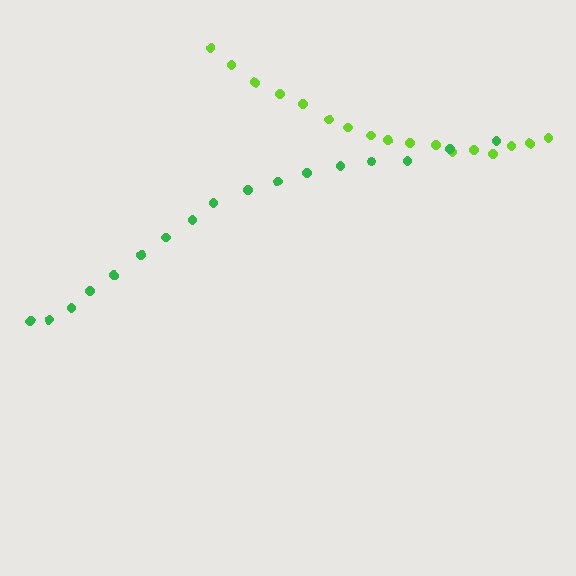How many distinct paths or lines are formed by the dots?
There are 2 distinct paths.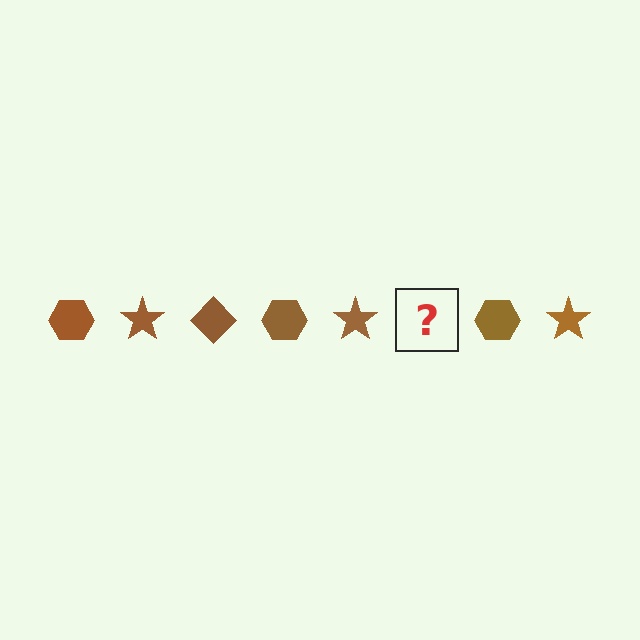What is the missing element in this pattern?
The missing element is a brown diamond.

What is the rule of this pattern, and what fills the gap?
The rule is that the pattern cycles through hexagon, star, diamond shapes in brown. The gap should be filled with a brown diamond.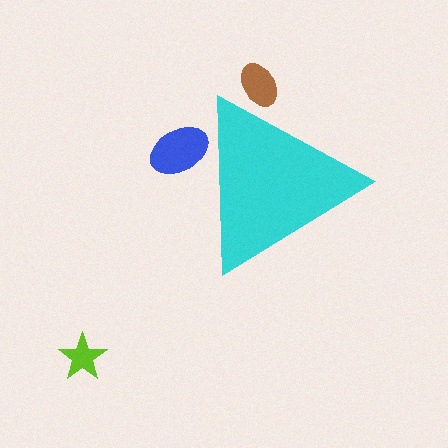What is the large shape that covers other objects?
A cyan triangle.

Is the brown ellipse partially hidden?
Yes, the brown ellipse is partially hidden behind the cyan triangle.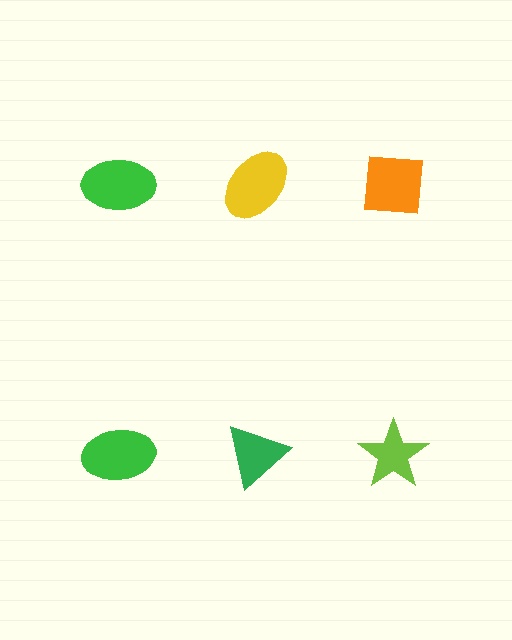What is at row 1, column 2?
A yellow ellipse.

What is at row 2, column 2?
A green triangle.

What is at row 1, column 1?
A green ellipse.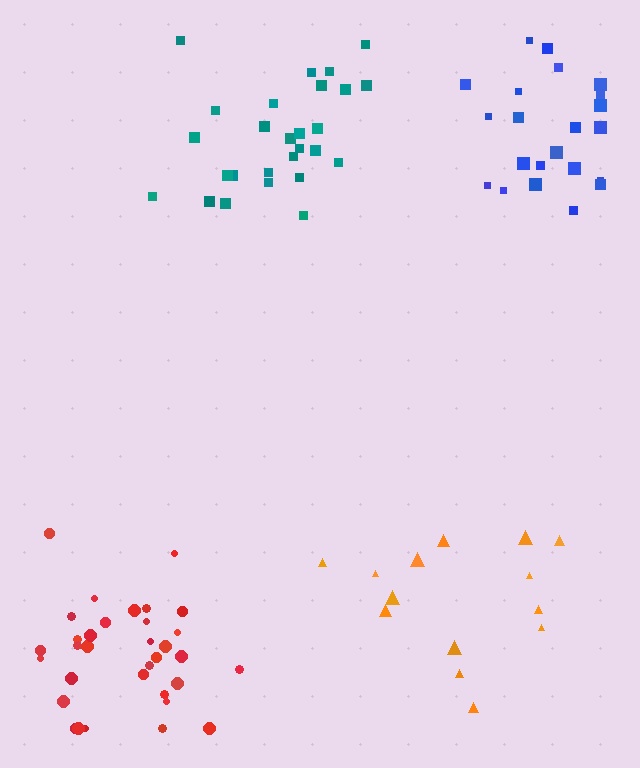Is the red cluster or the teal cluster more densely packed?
Red.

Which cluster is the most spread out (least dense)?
Orange.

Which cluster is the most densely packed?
Red.